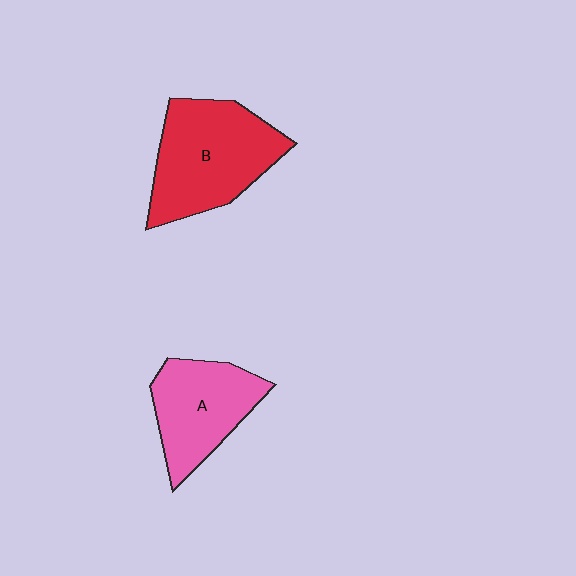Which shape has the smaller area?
Shape A (pink).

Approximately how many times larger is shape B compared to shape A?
Approximately 1.3 times.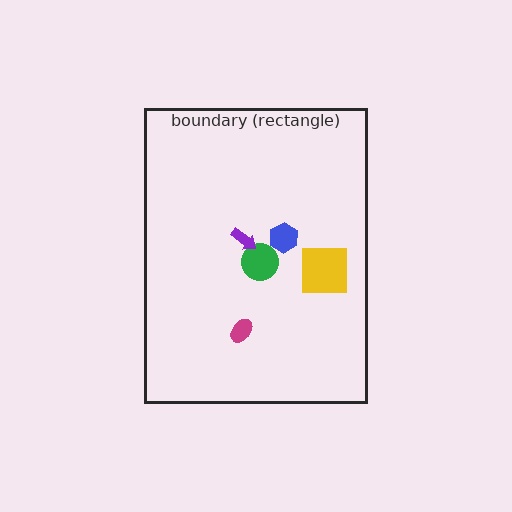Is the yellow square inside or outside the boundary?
Inside.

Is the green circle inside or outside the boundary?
Inside.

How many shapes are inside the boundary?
5 inside, 0 outside.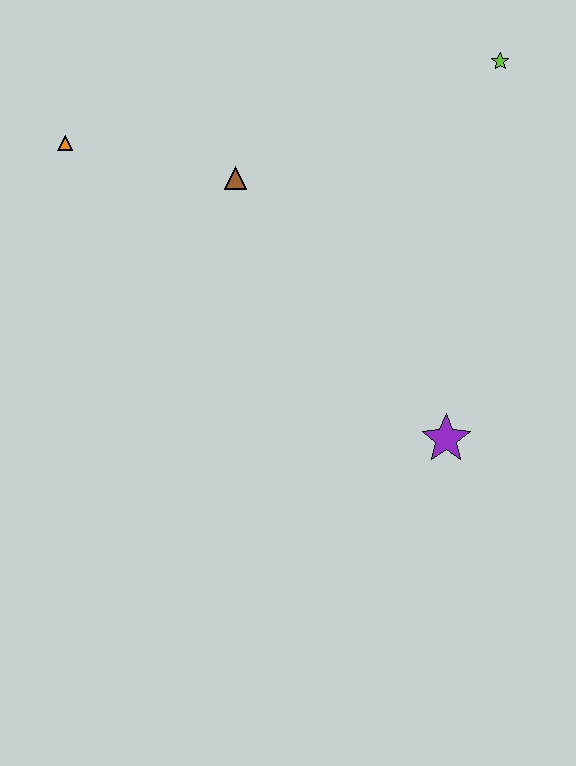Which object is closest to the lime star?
The brown triangle is closest to the lime star.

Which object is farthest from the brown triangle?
The purple star is farthest from the brown triangle.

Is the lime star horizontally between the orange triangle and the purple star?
No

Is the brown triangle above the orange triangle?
No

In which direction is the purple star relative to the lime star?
The purple star is below the lime star.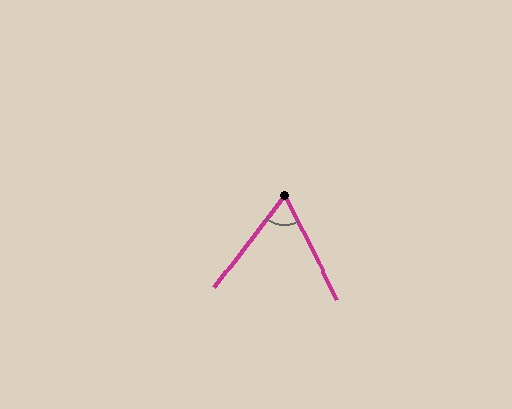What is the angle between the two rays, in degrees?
Approximately 64 degrees.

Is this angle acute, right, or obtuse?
It is acute.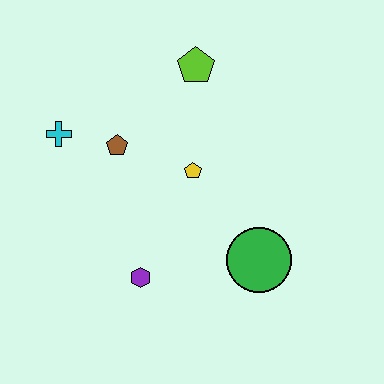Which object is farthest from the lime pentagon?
The purple hexagon is farthest from the lime pentagon.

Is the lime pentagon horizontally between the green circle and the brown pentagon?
Yes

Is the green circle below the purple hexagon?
No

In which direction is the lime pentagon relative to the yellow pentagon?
The lime pentagon is above the yellow pentagon.